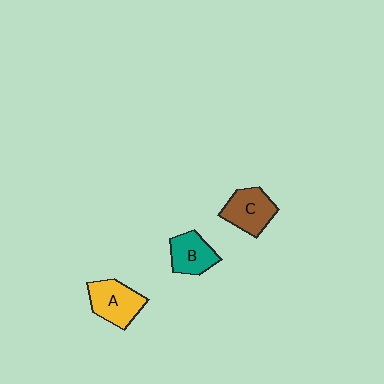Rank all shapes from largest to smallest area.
From largest to smallest: A (yellow), C (brown), B (teal).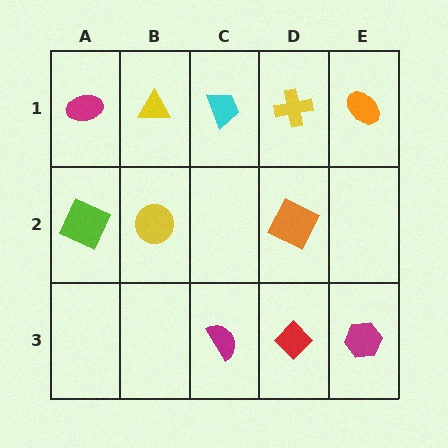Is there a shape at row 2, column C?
No, that cell is empty.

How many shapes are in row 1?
5 shapes.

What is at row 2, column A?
A lime square.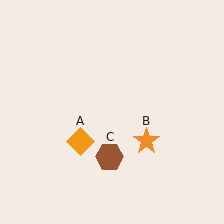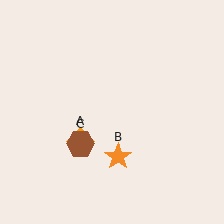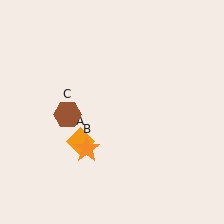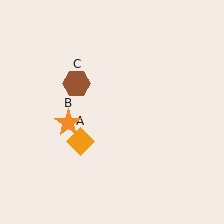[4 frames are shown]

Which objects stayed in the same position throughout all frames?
Orange diamond (object A) remained stationary.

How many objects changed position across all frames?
2 objects changed position: orange star (object B), brown hexagon (object C).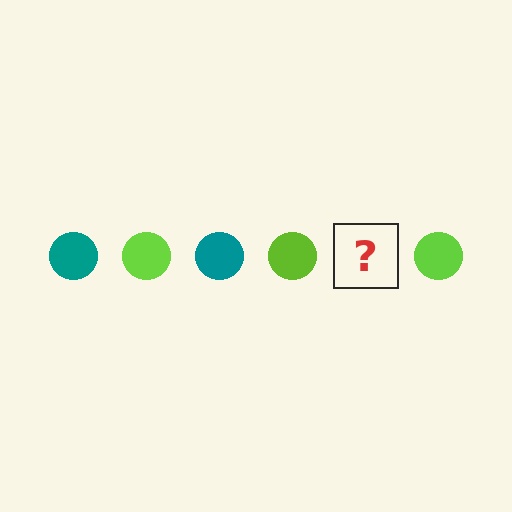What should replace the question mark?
The question mark should be replaced with a teal circle.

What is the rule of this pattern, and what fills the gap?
The rule is that the pattern cycles through teal, lime circles. The gap should be filled with a teal circle.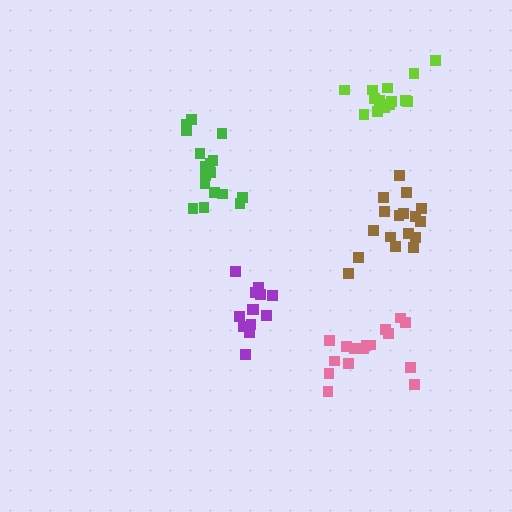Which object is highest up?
The lime cluster is topmost.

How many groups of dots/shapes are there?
There are 5 groups.